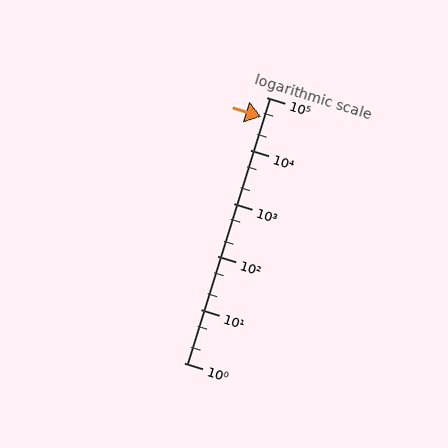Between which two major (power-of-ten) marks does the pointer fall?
The pointer is between 10000 and 100000.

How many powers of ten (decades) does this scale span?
The scale spans 5 decades, from 1 to 100000.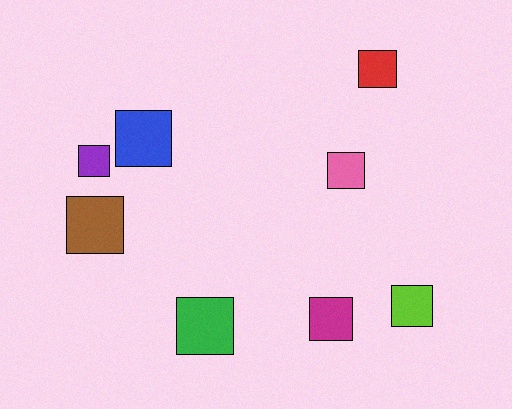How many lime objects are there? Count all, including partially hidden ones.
There is 1 lime object.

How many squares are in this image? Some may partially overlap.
There are 8 squares.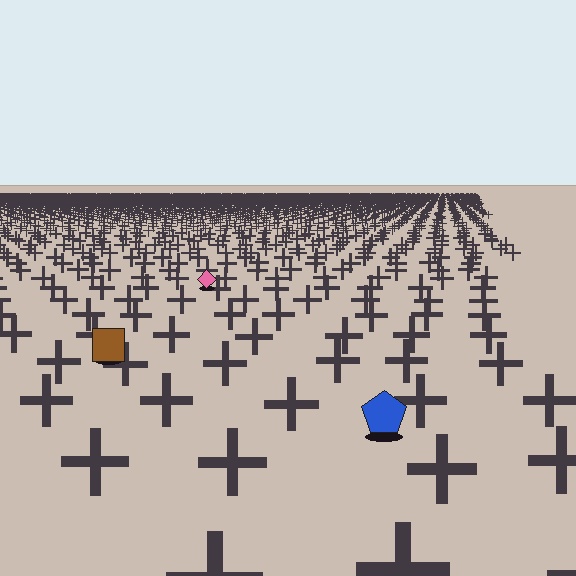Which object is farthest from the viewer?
The pink diamond is farthest from the viewer. It appears smaller and the ground texture around it is denser.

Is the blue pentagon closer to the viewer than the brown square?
Yes. The blue pentagon is closer — you can tell from the texture gradient: the ground texture is coarser near it.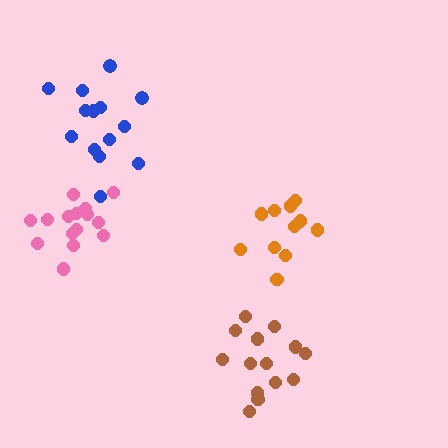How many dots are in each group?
Group 1: 11 dots, Group 2: 15 dots, Group 3: 14 dots, Group 4: 14 dots (54 total).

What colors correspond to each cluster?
The clusters are colored: orange, pink, brown, blue.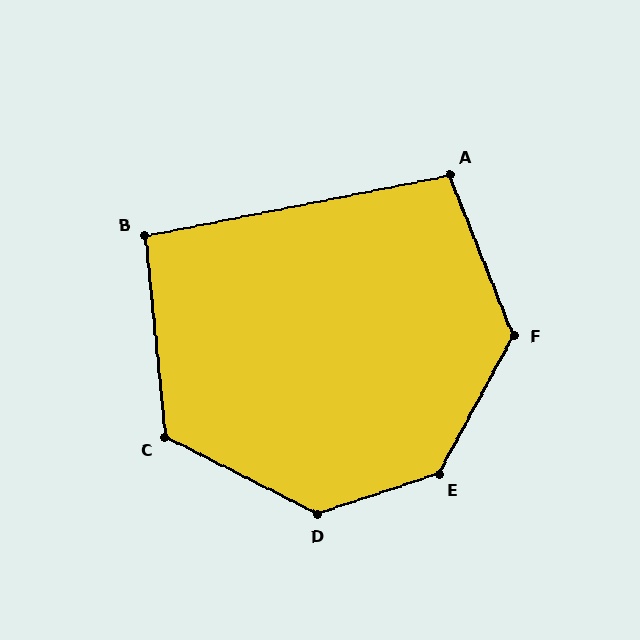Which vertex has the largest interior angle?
E, at approximately 137 degrees.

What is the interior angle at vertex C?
Approximately 123 degrees (obtuse).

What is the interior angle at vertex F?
Approximately 130 degrees (obtuse).